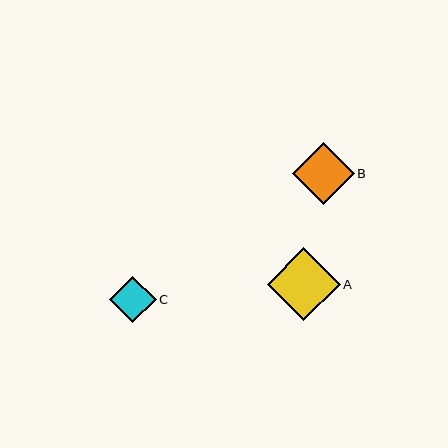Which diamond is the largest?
Diamond A is the largest with a size of approximately 73 pixels.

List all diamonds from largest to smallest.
From largest to smallest: A, B, C.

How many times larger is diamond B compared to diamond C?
Diamond B is approximately 1.3 times the size of diamond C.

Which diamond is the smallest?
Diamond C is the smallest with a size of approximately 47 pixels.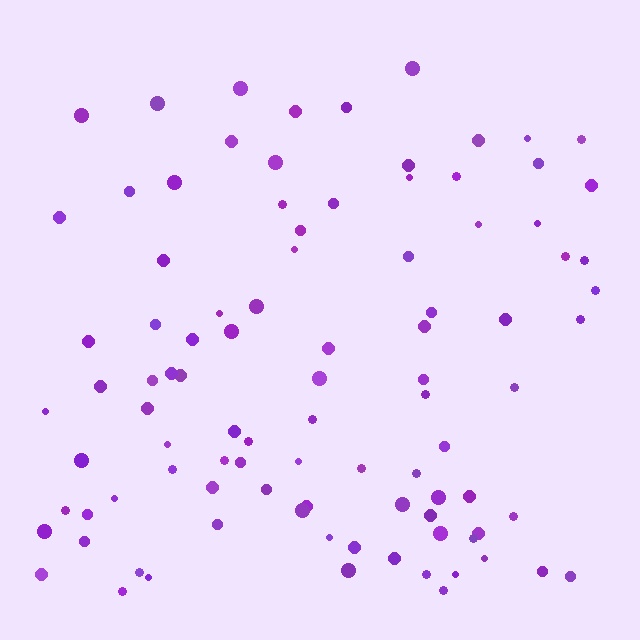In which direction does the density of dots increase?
From top to bottom, with the bottom side densest.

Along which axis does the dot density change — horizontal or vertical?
Vertical.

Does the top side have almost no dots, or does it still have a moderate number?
Still a moderate number, just noticeably fewer than the bottom.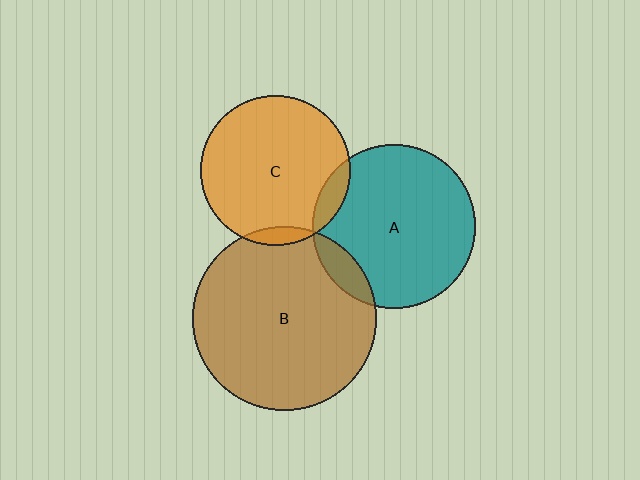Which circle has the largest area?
Circle B (brown).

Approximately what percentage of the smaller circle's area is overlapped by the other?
Approximately 10%.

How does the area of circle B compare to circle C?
Approximately 1.5 times.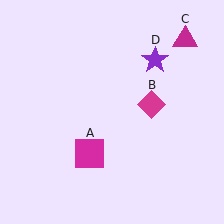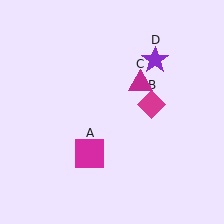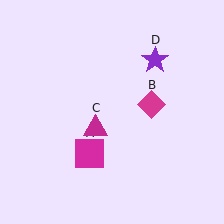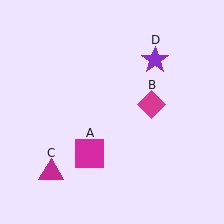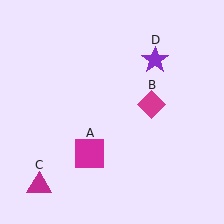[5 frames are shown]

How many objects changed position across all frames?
1 object changed position: magenta triangle (object C).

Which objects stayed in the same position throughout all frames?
Magenta square (object A) and magenta diamond (object B) and purple star (object D) remained stationary.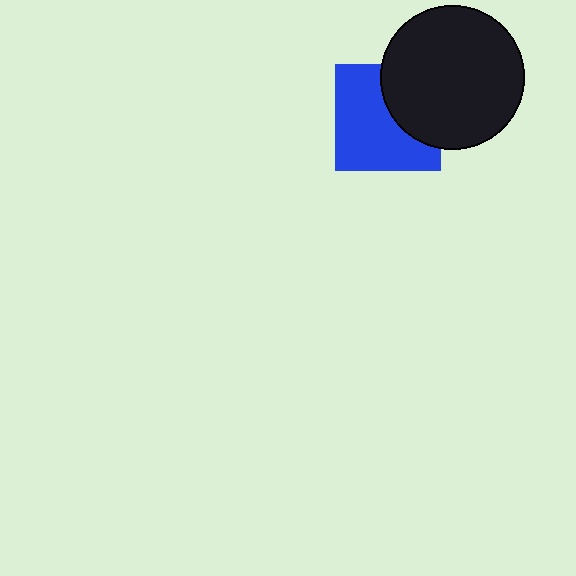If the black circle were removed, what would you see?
You would see the complete blue square.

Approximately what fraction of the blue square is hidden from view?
Roughly 37% of the blue square is hidden behind the black circle.